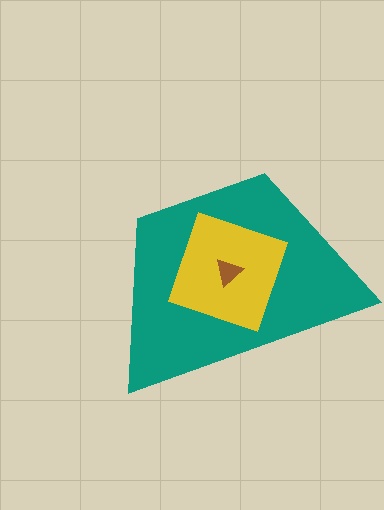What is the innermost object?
The brown triangle.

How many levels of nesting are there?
3.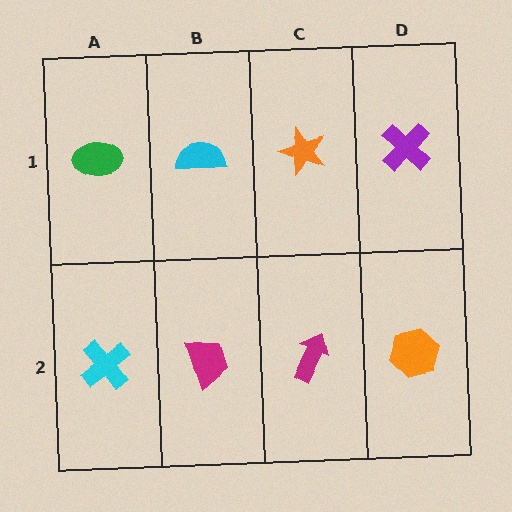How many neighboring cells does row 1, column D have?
2.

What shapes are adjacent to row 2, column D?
A purple cross (row 1, column D), a magenta arrow (row 2, column C).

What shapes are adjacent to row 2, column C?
An orange star (row 1, column C), a magenta trapezoid (row 2, column B), an orange hexagon (row 2, column D).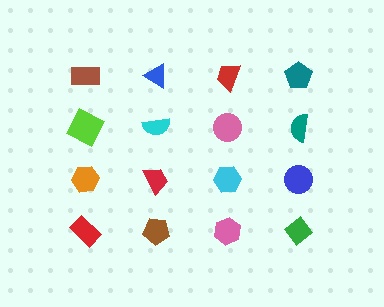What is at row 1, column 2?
A blue triangle.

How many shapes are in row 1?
4 shapes.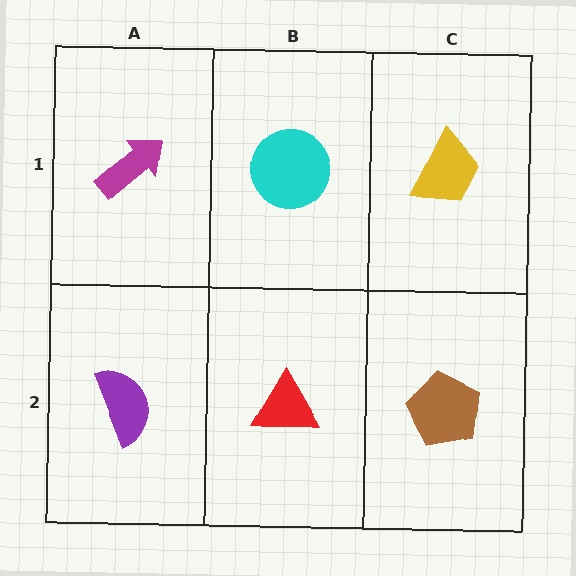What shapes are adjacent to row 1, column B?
A red triangle (row 2, column B), a magenta arrow (row 1, column A), a yellow trapezoid (row 1, column C).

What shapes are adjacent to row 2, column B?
A cyan circle (row 1, column B), a purple semicircle (row 2, column A), a brown pentagon (row 2, column C).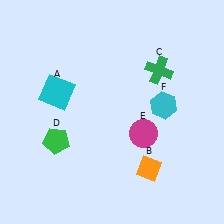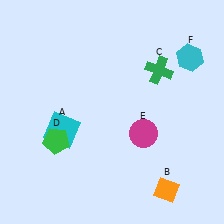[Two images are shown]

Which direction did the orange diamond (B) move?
The orange diamond (B) moved down.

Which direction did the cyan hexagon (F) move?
The cyan hexagon (F) moved up.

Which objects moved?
The objects that moved are: the cyan square (A), the orange diamond (B), the cyan hexagon (F).